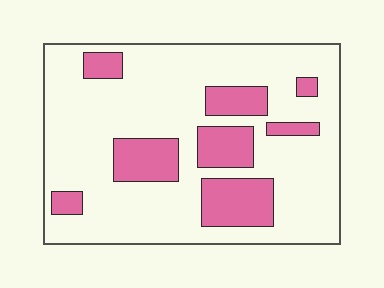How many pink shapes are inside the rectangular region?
8.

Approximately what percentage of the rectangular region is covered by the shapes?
Approximately 25%.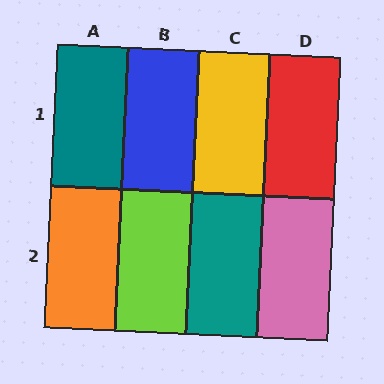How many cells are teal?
2 cells are teal.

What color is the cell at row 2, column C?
Teal.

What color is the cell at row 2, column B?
Lime.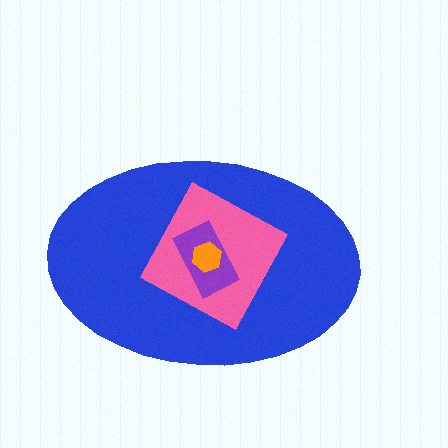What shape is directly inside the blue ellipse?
The pink diamond.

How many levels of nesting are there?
4.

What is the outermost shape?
The blue ellipse.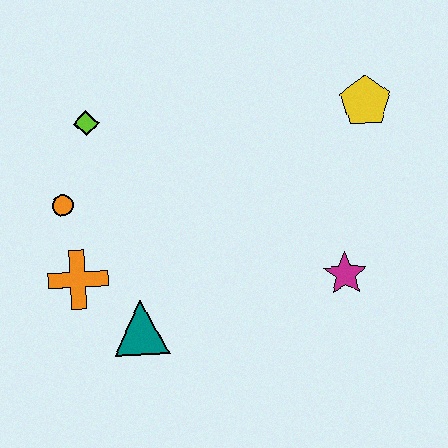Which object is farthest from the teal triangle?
The yellow pentagon is farthest from the teal triangle.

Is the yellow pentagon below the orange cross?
No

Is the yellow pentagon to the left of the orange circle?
No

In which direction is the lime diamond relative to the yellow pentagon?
The lime diamond is to the left of the yellow pentagon.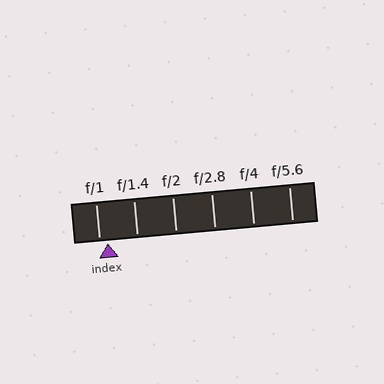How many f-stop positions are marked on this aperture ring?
There are 6 f-stop positions marked.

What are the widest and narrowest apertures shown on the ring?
The widest aperture shown is f/1 and the narrowest is f/5.6.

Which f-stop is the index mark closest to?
The index mark is closest to f/1.